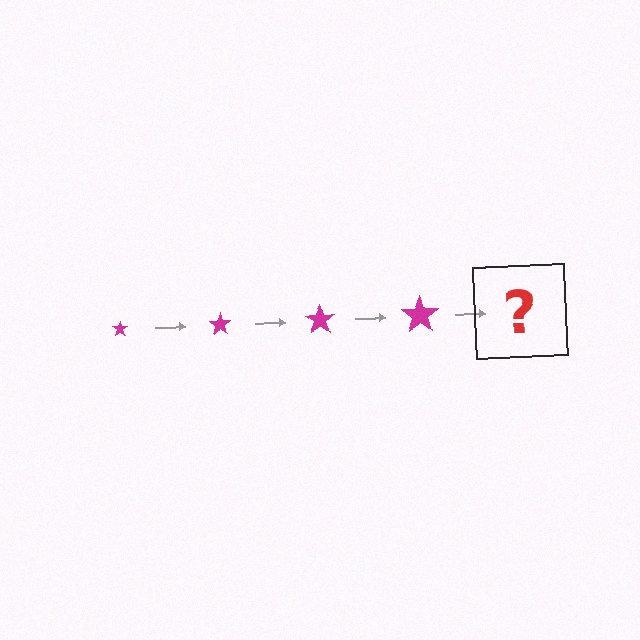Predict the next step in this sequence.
The next step is a magenta star, larger than the previous one.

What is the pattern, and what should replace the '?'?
The pattern is that the star gets progressively larger each step. The '?' should be a magenta star, larger than the previous one.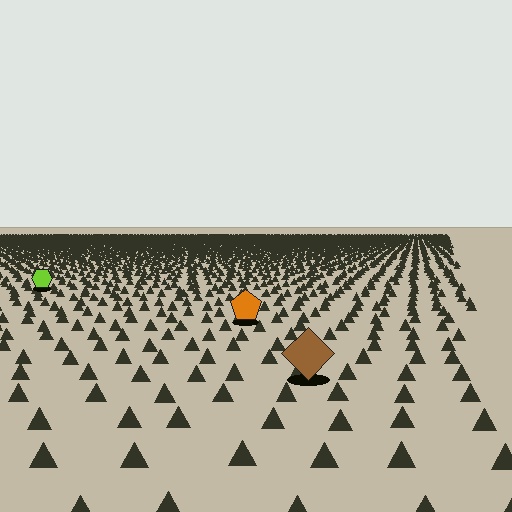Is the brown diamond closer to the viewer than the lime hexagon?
Yes. The brown diamond is closer — you can tell from the texture gradient: the ground texture is coarser near it.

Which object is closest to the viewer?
The brown diamond is closest. The texture marks near it are larger and more spread out.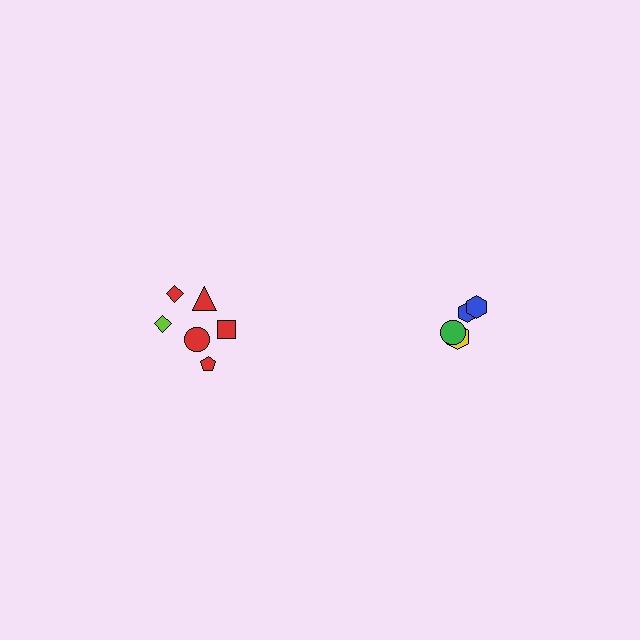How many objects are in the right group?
There are 4 objects.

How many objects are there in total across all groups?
There are 10 objects.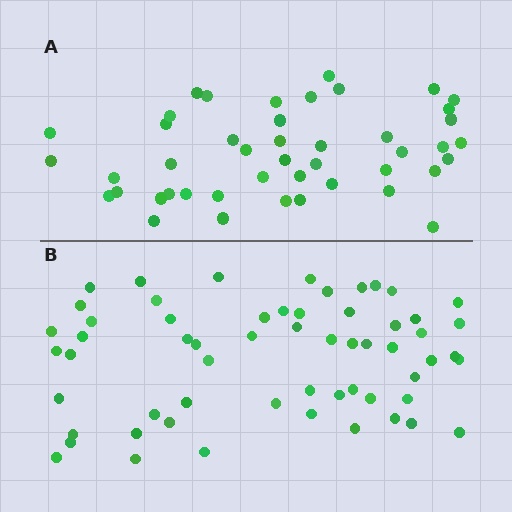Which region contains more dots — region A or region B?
Region B (the bottom region) has more dots.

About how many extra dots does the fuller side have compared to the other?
Region B has approximately 15 more dots than region A.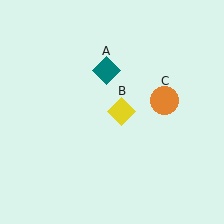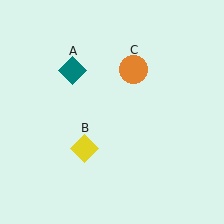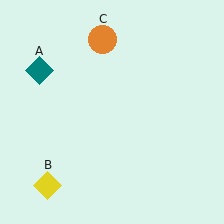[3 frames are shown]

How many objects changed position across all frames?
3 objects changed position: teal diamond (object A), yellow diamond (object B), orange circle (object C).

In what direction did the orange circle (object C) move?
The orange circle (object C) moved up and to the left.